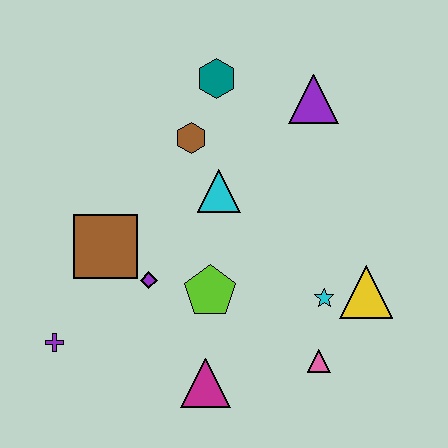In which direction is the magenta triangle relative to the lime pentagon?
The magenta triangle is below the lime pentagon.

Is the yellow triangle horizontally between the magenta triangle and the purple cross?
No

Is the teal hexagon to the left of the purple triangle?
Yes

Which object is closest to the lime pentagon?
The purple diamond is closest to the lime pentagon.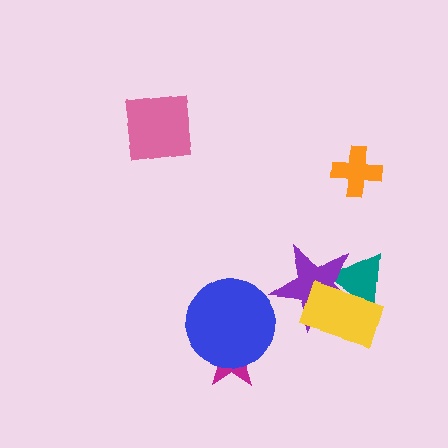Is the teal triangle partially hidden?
Yes, it is partially covered by another shape.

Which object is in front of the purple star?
The yellow rectangle is in front of the purple star.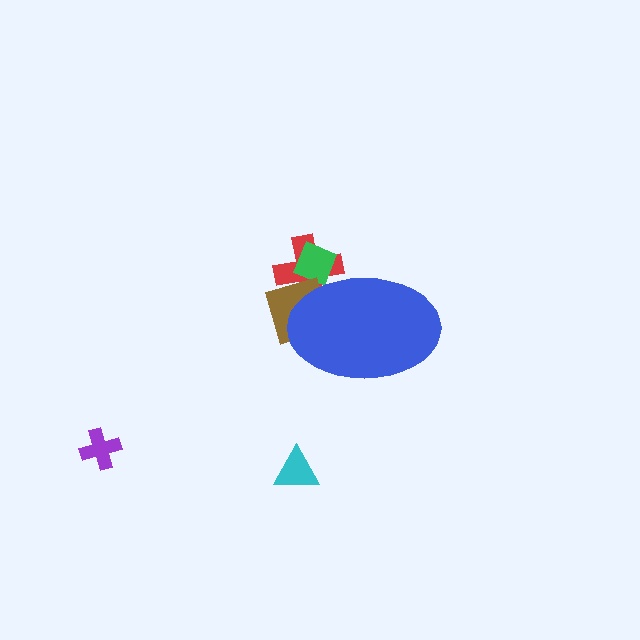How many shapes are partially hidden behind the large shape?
3 shapes are partially hidden.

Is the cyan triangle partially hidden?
No, the cyan triangle is fully visible.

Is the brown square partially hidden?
Yes, the brown square is partially hidden behind the blue ellipse.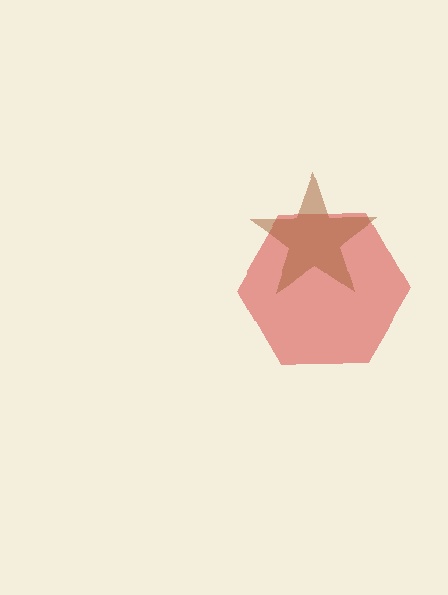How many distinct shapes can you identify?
There are 2 distinct shapes: a red hexagon, a brown star.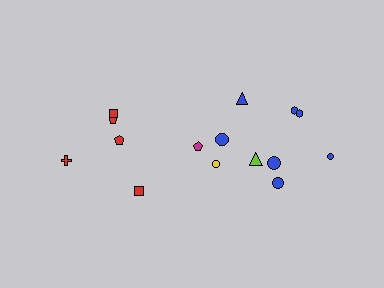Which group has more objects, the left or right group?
The right group.